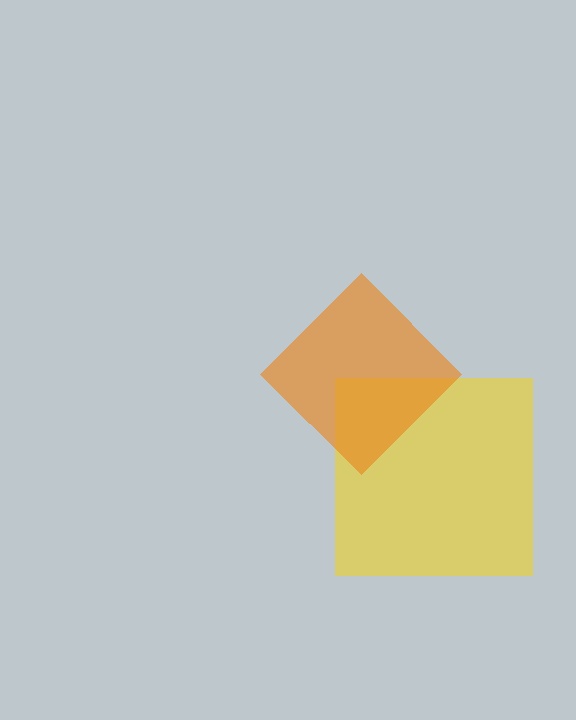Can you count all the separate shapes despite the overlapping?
Yes, there are 2 separate shapes.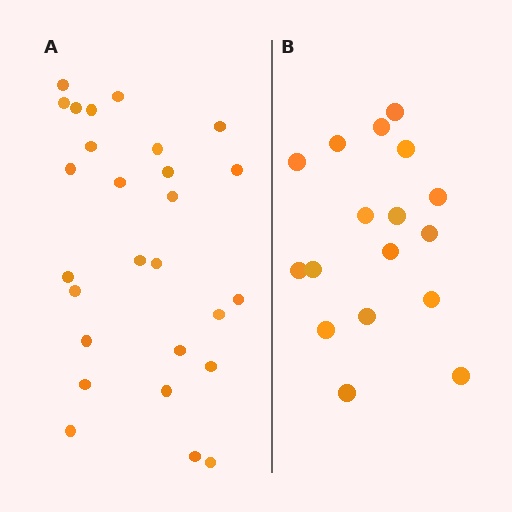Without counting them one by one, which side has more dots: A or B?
Region A (the left region) has more dots.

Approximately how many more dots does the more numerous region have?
Region A has roughly 10 or so more dots than region B.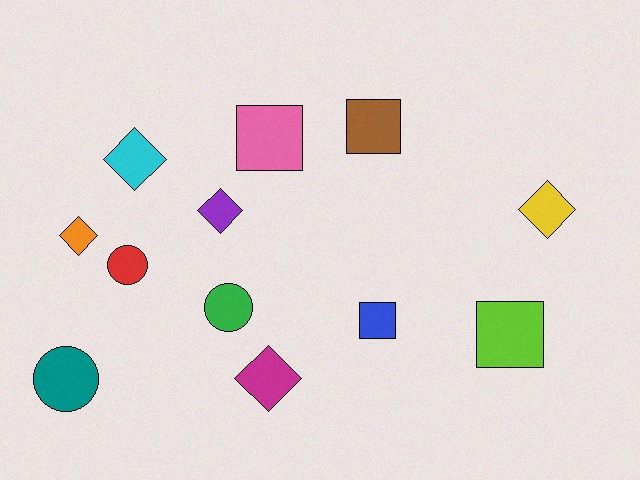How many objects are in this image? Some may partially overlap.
There are 12 objects.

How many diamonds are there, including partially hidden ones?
There are 5 diamonds.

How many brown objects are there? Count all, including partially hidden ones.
There is 1 brown object.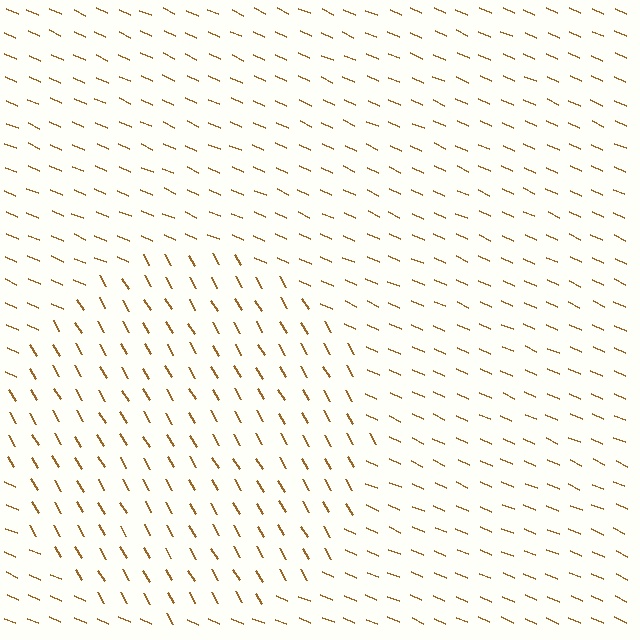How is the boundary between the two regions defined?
The boundary is defined purely by a change in line orientation (approximately 36 degrees difference). All lines are the same color and thickness.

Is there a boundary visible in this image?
Yes, there is a texture boundary formed by a change in line orientation.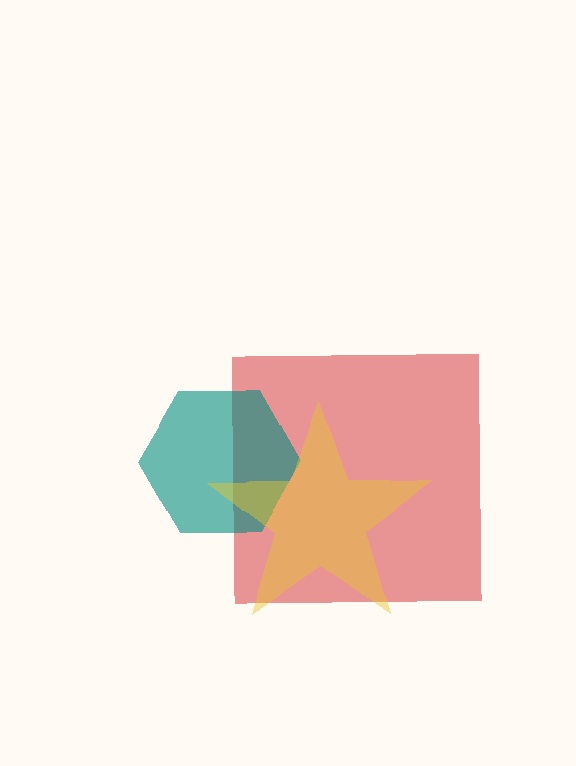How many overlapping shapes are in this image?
There are 3 overlapping shapes in the image.